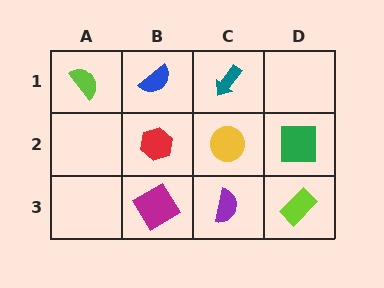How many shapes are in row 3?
3 shapes.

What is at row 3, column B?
A magenta diamond.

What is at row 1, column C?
A teal arrow.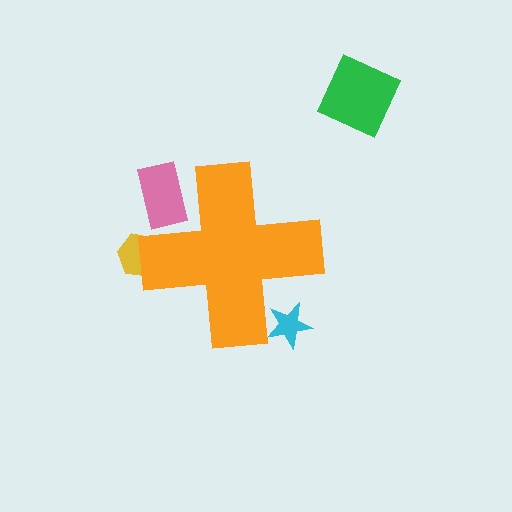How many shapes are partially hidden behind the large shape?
3 shapes are partially hidden.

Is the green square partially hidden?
No, the green square is fully visible.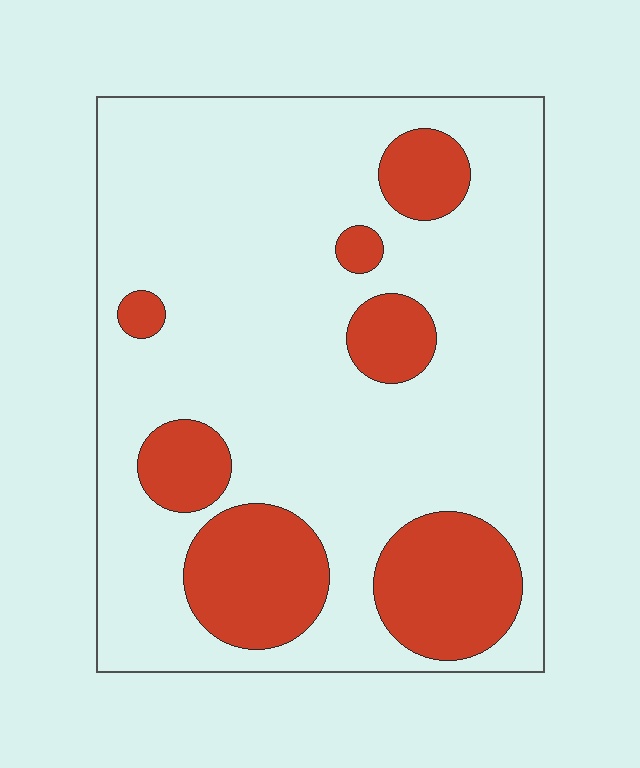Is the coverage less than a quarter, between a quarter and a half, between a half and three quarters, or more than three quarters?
Less than a quarter.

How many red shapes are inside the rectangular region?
7.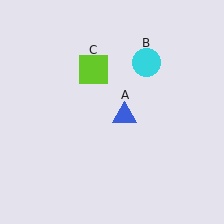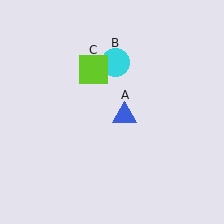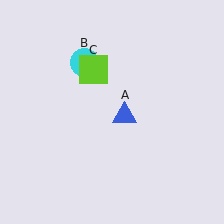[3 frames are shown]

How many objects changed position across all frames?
1 object changed position: cyan circle (object B).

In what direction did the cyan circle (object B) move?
The cyan circle (object B) moved left.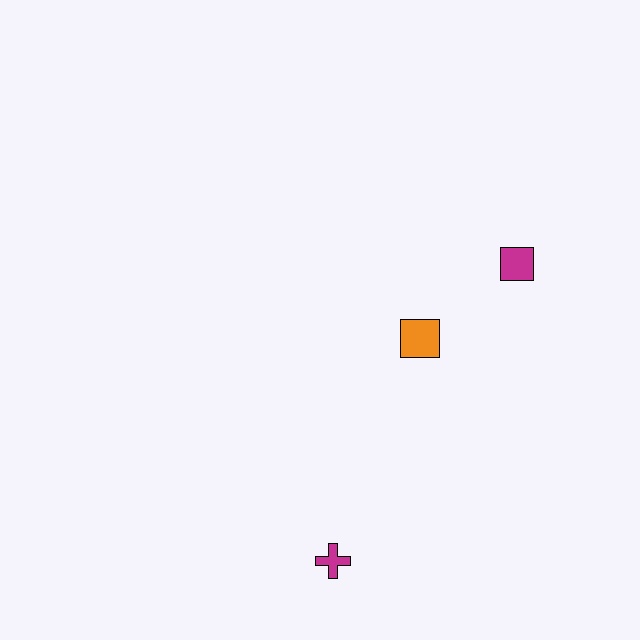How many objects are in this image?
There are 3 objects.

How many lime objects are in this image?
There are no lime objects.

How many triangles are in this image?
There are no triangles.